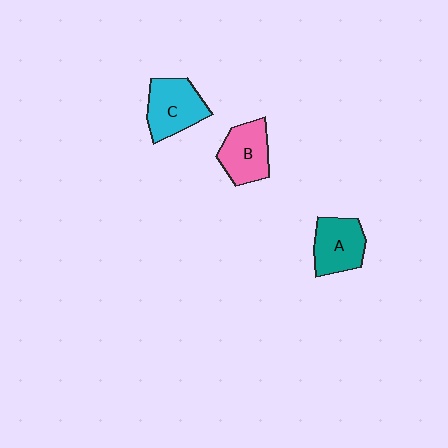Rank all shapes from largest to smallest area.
From largest to smallest: C (cyan), B (pink), A (teal).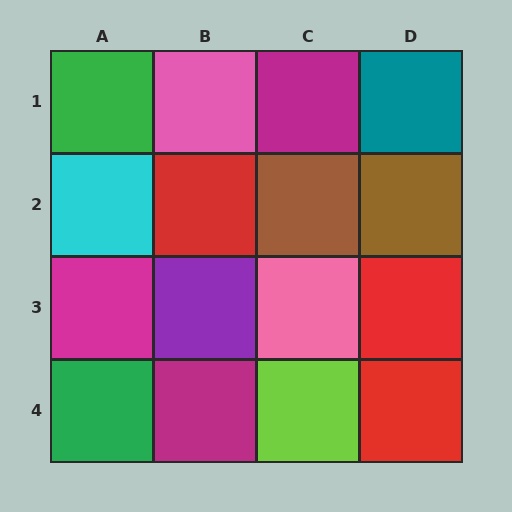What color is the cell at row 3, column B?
Purple.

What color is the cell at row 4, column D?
Red.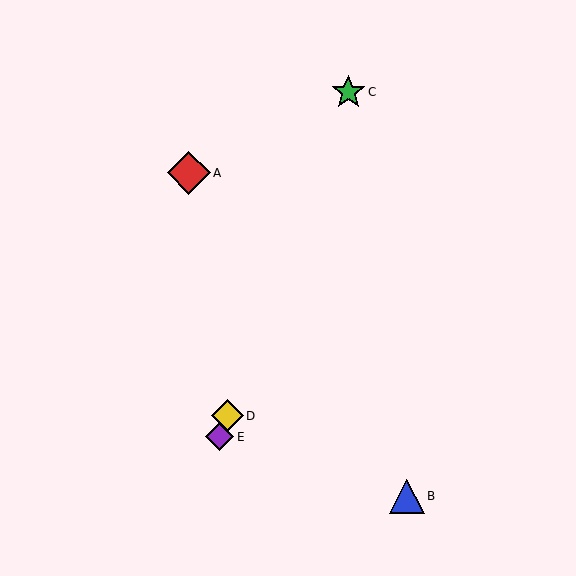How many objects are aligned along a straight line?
3 objects (C, D, E) are aligned along a straight line.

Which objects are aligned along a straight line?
Objects C, D, E are aligned along a straight line.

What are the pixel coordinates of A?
Object A is at (189, 173).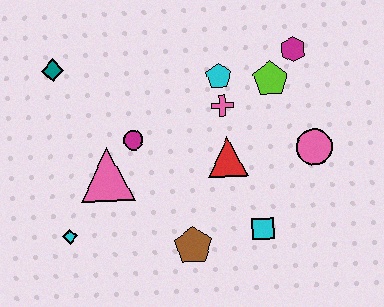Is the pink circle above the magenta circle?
No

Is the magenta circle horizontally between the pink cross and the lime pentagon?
No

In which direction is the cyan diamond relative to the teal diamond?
The cyan diamond is below the teal diamond.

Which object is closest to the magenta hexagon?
The lime pentagon is closest to the magenta hexagon.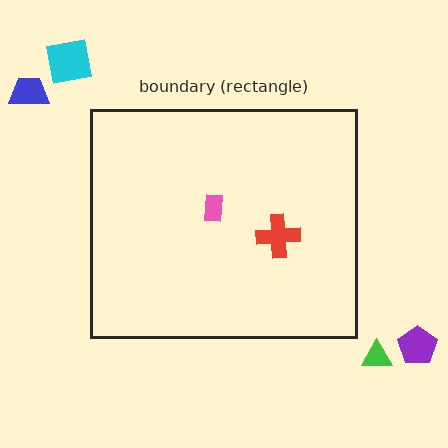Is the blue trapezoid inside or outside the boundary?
Outside.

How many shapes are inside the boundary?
2 inside, 4 outside.